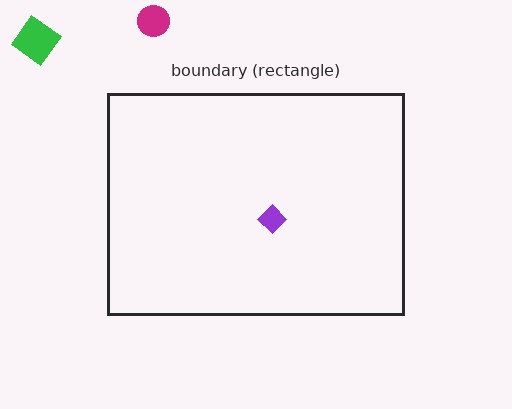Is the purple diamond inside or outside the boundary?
Inside.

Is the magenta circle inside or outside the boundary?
Outside.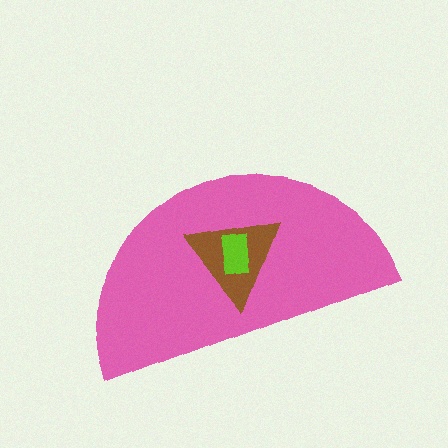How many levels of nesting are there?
3.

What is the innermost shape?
The lime rectangle.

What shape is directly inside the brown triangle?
The lime rectangle.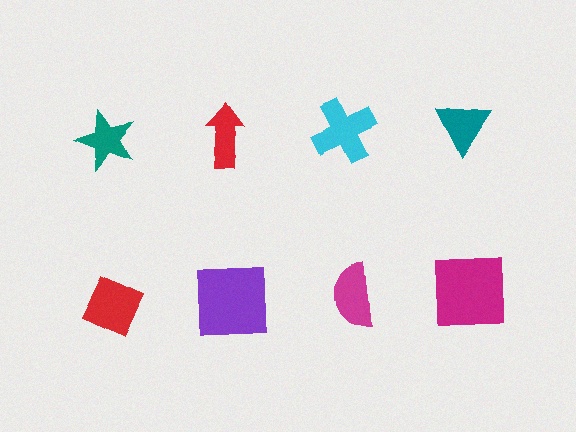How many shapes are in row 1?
4 shapes.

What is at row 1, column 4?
A teal triangle.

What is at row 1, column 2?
A red arrow.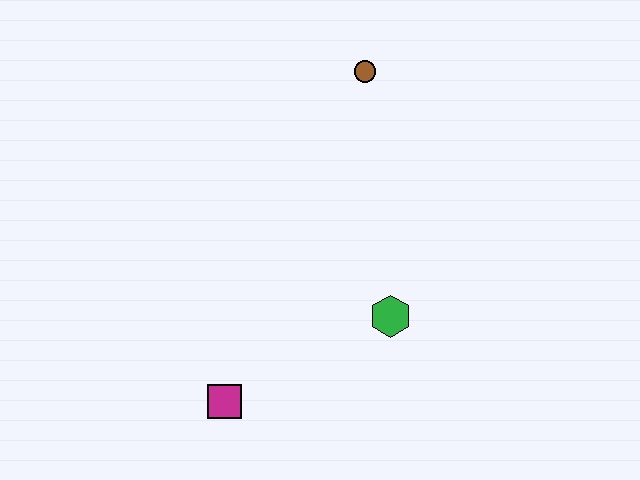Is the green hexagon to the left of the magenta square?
No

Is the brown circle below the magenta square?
No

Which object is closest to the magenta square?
The green hexagon is closest to the magenta square.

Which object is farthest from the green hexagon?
The brown circle is farthest from the green hexagon.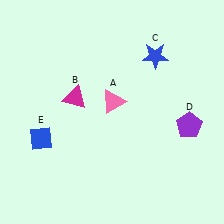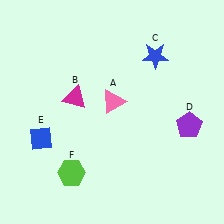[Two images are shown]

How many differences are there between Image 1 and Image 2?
There is 1 difference between the two images.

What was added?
A lime hexagon (F) was added in Image 2.